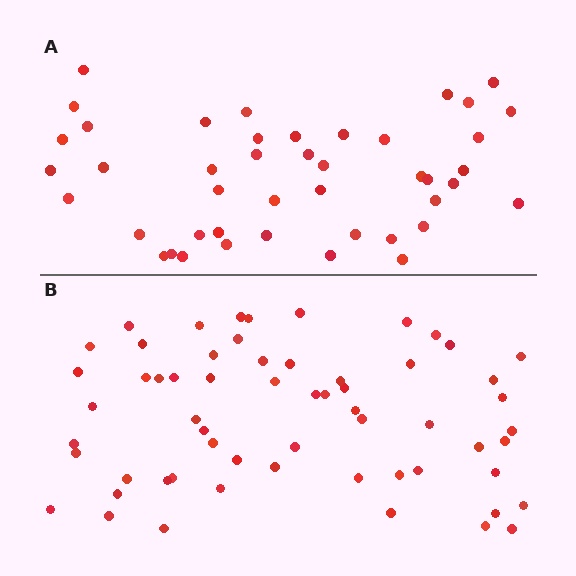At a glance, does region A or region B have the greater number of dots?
Region B (the bottom region) has more dots.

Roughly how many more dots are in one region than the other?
Region B has approximately 15 more dots than region A.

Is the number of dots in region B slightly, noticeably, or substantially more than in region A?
Region B has noticeably more, but not dramatically so. The ratio is roughly 1.4 to 1.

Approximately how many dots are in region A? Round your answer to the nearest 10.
About 40 dots. (The exact count is 44, which rounds to 40.)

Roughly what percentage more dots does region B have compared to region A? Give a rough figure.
About 35% more.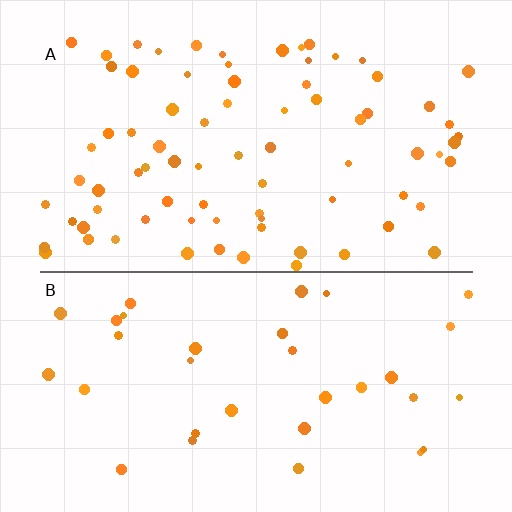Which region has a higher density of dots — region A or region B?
A (the top).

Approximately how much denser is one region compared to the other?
Approximately 2.3× — region A over region B.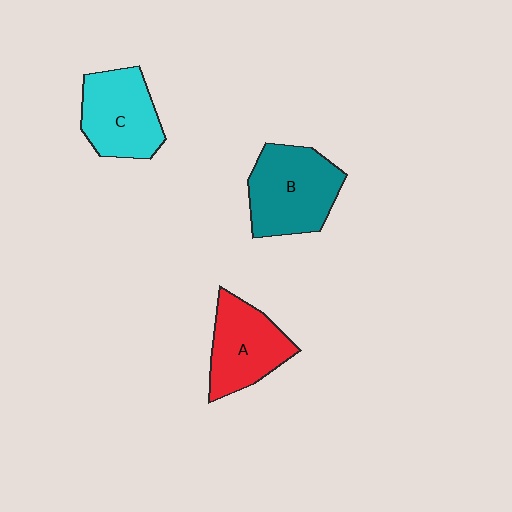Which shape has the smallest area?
Shape A (red).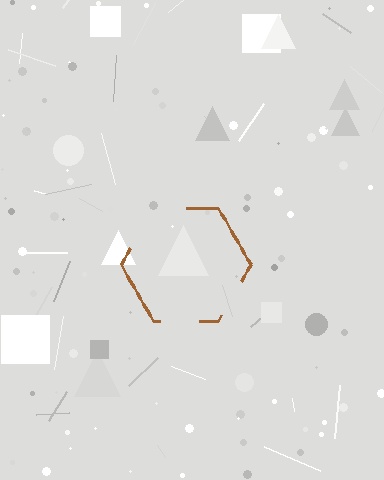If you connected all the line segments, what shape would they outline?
They would outline a hexagon.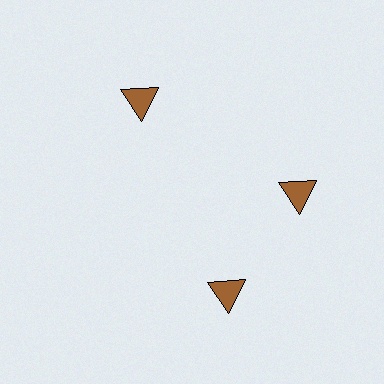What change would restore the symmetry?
The symmetry would be restored by rotating it back into even spacing with its neighbors so that all 3 triangles sit at equal angles and equal distance from the center.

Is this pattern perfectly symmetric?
No. The 3 brown triangles are arranged in a ring, but one element near the 7 o'clock position is rotated out of alignment along the ring, breaking the 3-fold rotational symmetry.